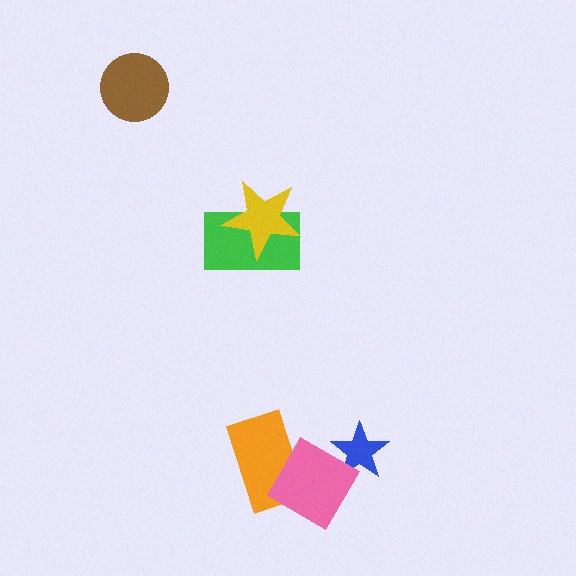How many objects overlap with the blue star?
1 object overlaps with the blue star.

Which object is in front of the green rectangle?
The yellow star is in front of the green rectangle.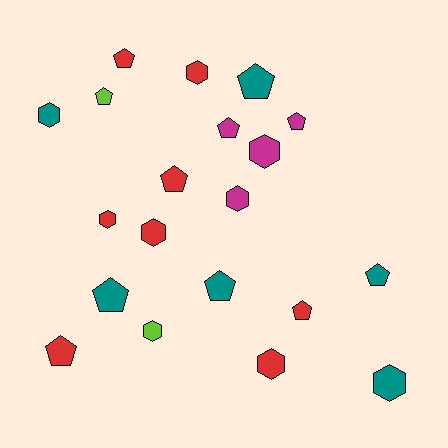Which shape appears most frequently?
Pentagon, with 11 objects.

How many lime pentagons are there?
There is 1 lime pentagon.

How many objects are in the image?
There are 20 objects.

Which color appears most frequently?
Red, with 8 objects.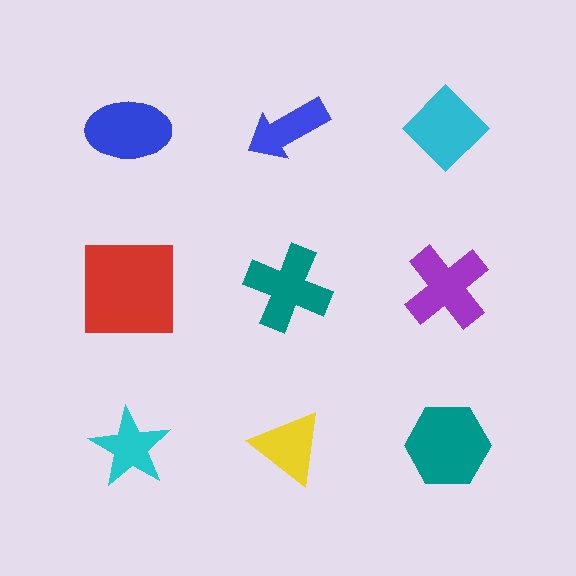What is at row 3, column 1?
A cyan star.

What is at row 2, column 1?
A red square.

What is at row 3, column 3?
A teal hexagon.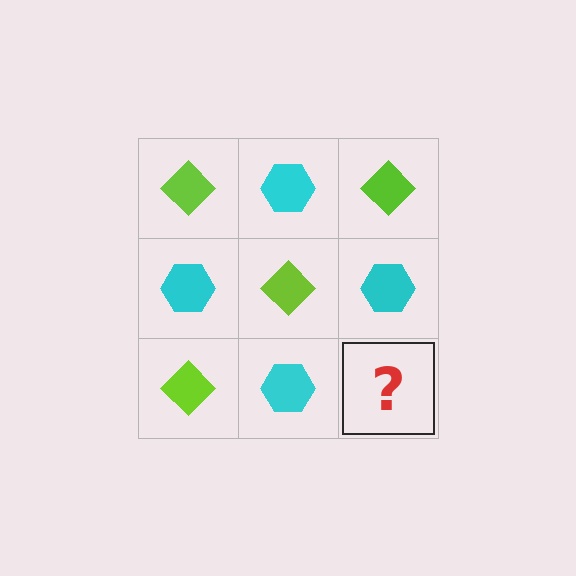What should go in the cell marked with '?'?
The missing cell should contain a lime diamond.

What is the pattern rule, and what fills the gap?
The rule is that it alternates lime diamond and cyan hexagon in a checkerboard pattern. The gap should be filled with a lime diamond.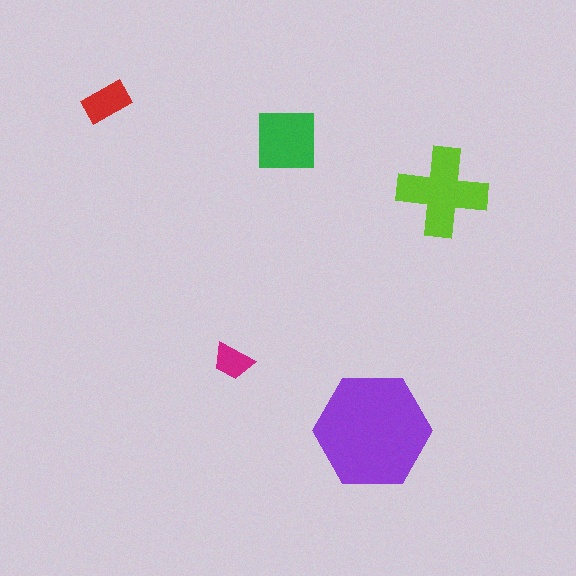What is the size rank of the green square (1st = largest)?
3rd.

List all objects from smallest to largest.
The magenta trapezoid, the red rectangle, the green square, the lime cross, the purple hexagon.